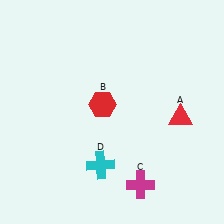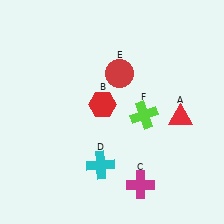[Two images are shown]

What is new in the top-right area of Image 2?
A red circle (E) was added in the top-right area of Image 2.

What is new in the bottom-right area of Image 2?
A lime cross (F) was added in the bottom-right area of Image 2.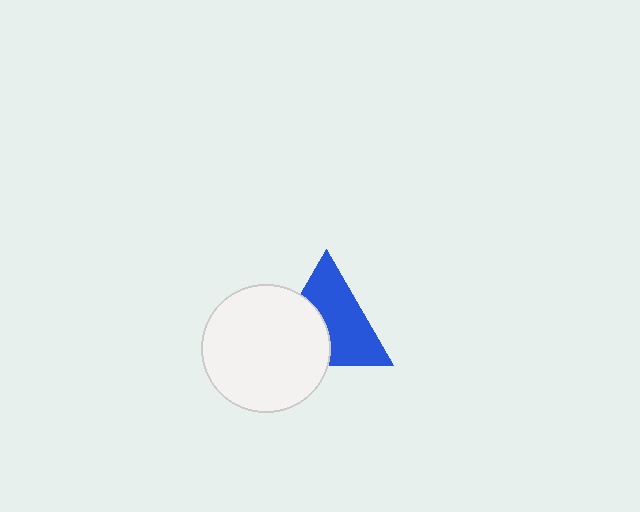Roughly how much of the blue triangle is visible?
About half of it is visible (roughly 60%).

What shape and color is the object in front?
The object in front is a white circle.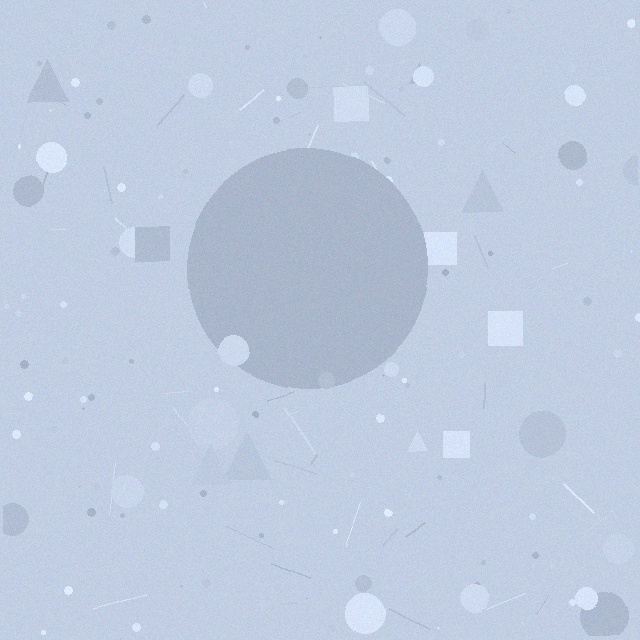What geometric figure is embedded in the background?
A circle is embedded in the background.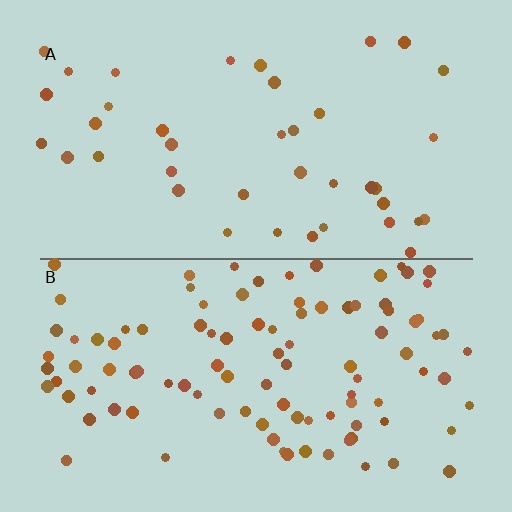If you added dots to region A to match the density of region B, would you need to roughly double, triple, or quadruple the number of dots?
Approximately triple.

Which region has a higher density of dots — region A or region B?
B (the bottom).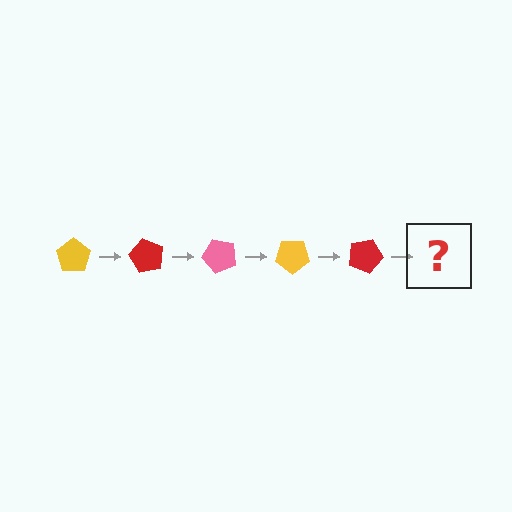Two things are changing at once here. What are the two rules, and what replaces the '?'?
The two rules are that it rotates 60 degrees each step and the color cycles through yellow, red, and pink. The '?' should be a pink pentagon, rotated 300 degrees from the start.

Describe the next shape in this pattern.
It should be a pink pentagon, rotated 300 degrees from the start.